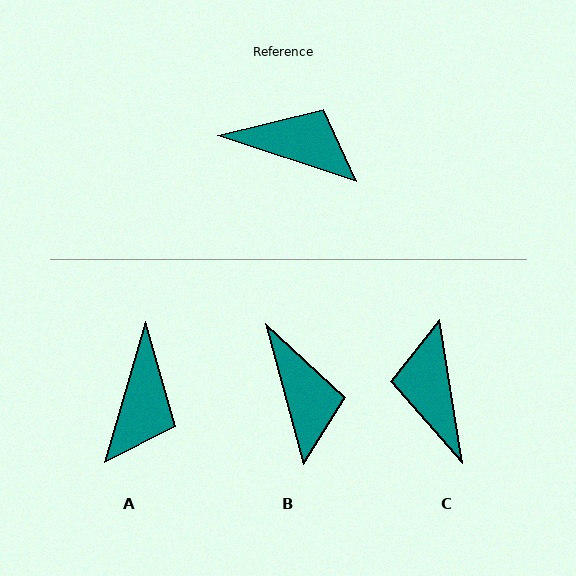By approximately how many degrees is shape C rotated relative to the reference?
Approximately 117 degrees counter-clockwise.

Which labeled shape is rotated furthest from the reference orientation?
C, about 117 degrees away.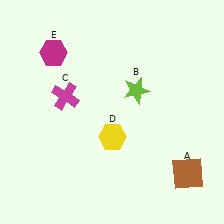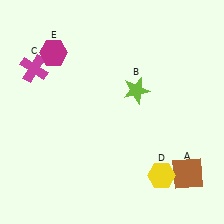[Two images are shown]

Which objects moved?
The objects that moved are: the magenta cross (C), the yellow hexagon (D).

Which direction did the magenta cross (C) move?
The magenta cross (C) moved left.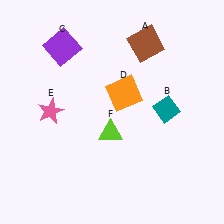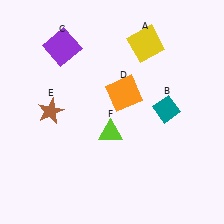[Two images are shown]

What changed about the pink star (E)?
In Image 1, E is pink. In Image 2, it changed to brown.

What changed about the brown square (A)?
In Image 1, A is brown. In Image 2, it changed to yellow.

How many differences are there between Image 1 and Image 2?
There are 2 differences between the two images.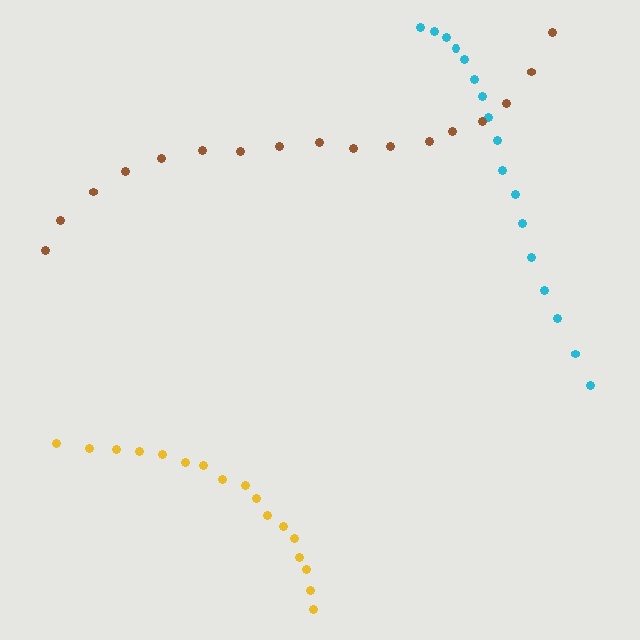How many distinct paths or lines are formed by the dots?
There are 3 distinct paths.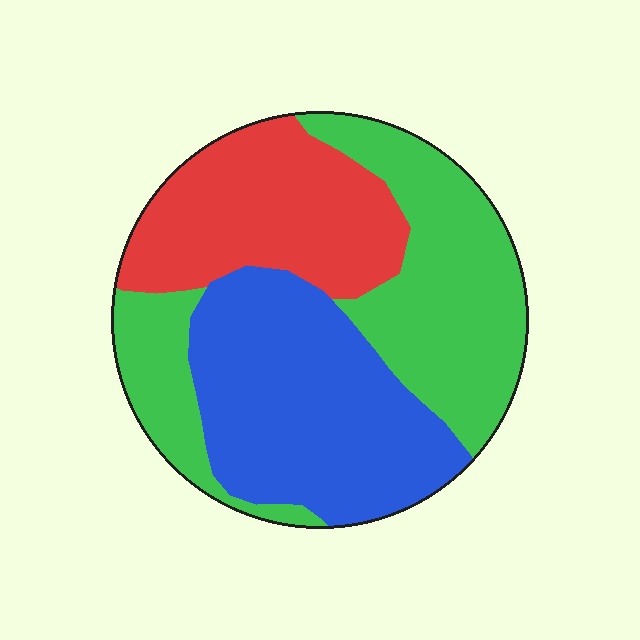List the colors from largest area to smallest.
From largest to smallest: green, blue, red.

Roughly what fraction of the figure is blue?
Blue takes up about one third (1/3) of the figure.